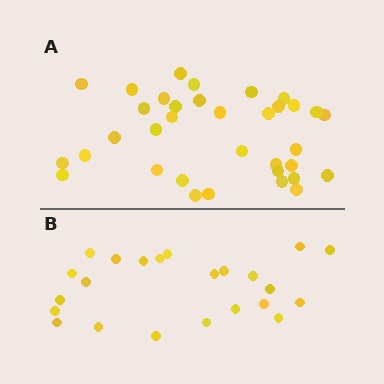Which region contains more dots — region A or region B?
Region A (the top region) has more dots.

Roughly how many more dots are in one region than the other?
Region A has roughly 12 or so more dots than region B.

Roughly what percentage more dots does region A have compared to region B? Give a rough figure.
About 50% more.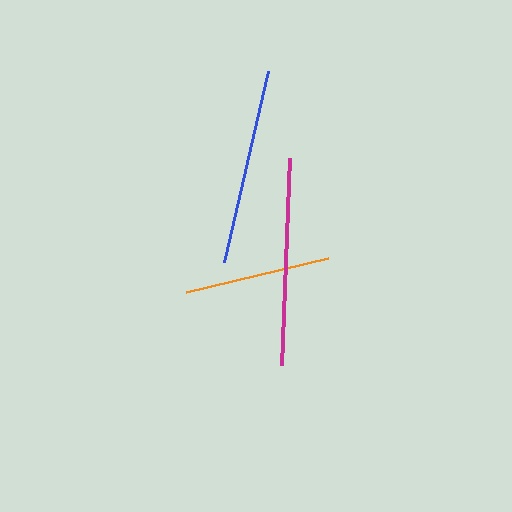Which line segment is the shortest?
The orange line is the shortest at approximately 145 pixels.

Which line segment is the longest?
The magenta line is the longest at approximately 207 pixels.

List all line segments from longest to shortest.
From longest to shortest: magenta, blue, orange.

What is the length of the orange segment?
The orange segment is approximately 145 pixels long.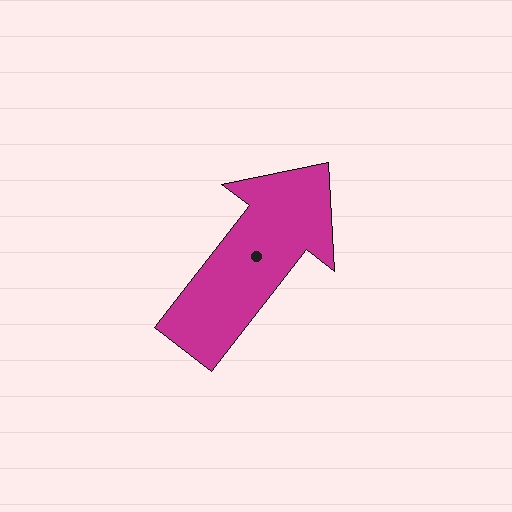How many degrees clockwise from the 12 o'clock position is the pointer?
Approximately 38 degrees.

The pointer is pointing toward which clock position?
Roughly 1 o'clock.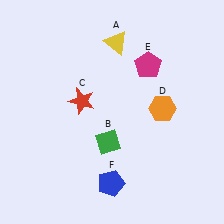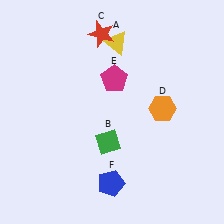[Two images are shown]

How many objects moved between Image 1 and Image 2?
2 objects moved between the two images.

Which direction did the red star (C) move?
The red star (C) moved up.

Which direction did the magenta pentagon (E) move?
The magenta pentagon (E) moved left.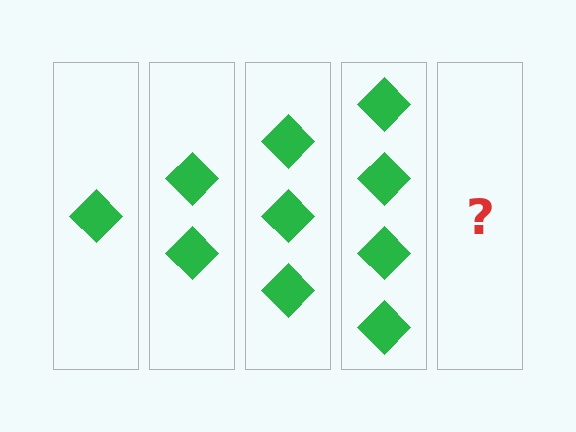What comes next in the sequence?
The next element should be 5 diamonds.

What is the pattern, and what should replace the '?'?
The pattern is that each step adds one more diamond. The '?' should be 5 diamonds.